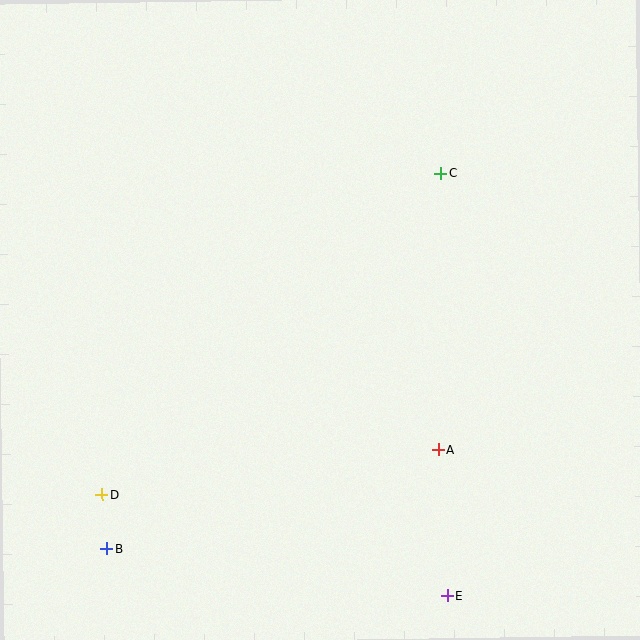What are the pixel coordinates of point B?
Point B is at (107, 549).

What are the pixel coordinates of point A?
Point A is at (438, 450).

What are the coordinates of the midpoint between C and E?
The midpoint between C and E is at (444, 385).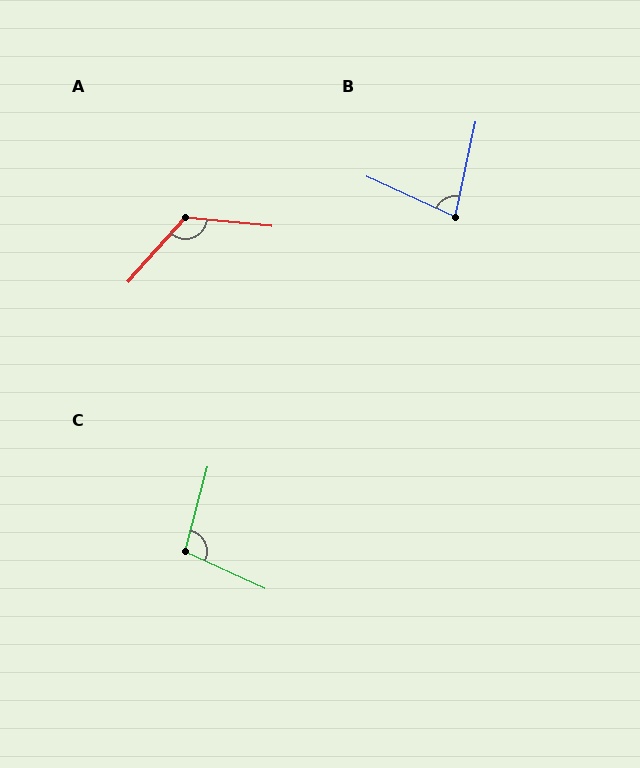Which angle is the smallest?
B, at approximately 77 degrees.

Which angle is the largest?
A, at approximately 126 degrees.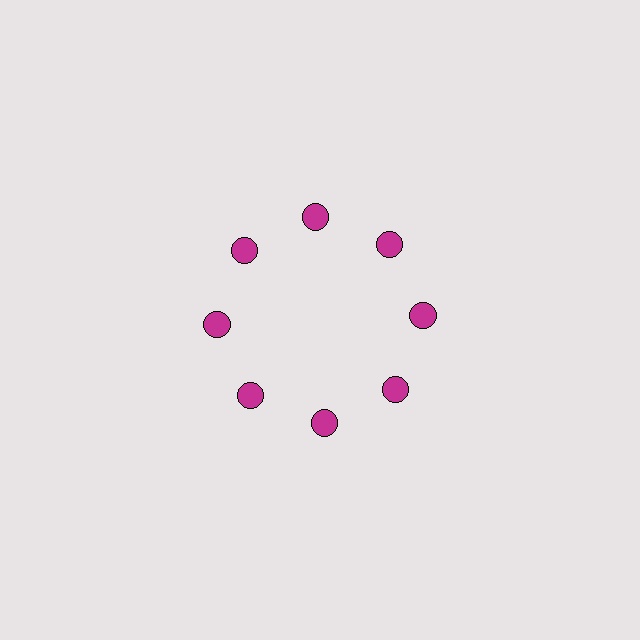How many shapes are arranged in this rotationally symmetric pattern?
There are 8 shapes, arranged in 8 groups of 1.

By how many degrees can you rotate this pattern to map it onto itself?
The pattern maps onto itself every 45 degrees of rotation.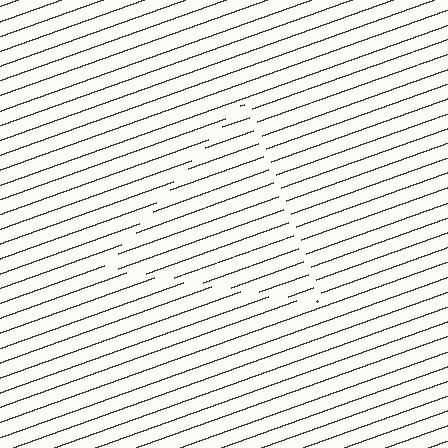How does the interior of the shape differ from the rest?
The interior of the shape contains the same grating, shifted by half a period — the contour is defined by the phase discontinuity where line-ends from the inner and outer gratings abut.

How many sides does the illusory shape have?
3 sides — the line-ends trace a triangle.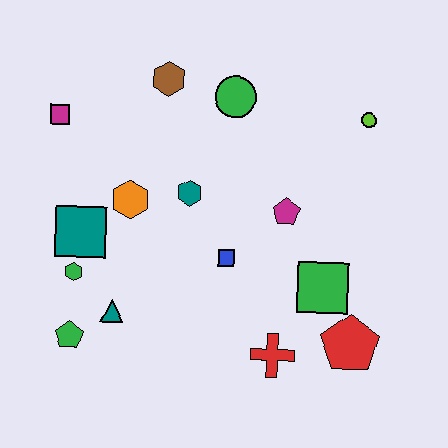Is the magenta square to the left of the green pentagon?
Yes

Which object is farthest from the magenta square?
The red pentagon is farthest from the magenta square.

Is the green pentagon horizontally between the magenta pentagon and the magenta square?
Yes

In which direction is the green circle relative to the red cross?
The green circle is above the red cross.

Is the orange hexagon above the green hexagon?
Yes